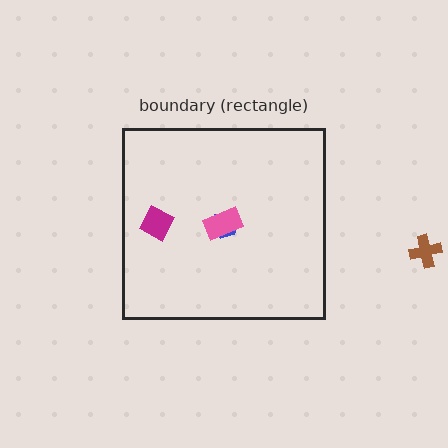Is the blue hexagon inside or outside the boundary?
Inside.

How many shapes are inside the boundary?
3 inside, 1 outside.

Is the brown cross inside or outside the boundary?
Outside.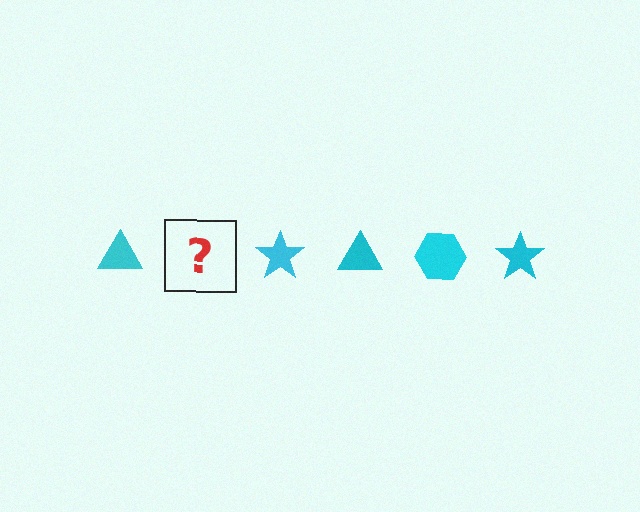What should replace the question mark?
The question mark should be replaced with a cyan hexagon.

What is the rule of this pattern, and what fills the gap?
The rule is that the pattern cycles through triangle, hexagon, star shapes in cyan. The gap should be filled with a cyan hexagon.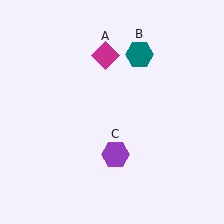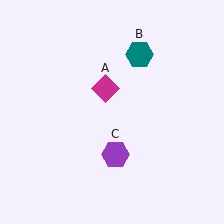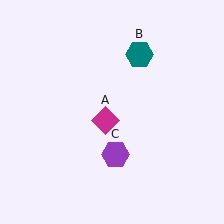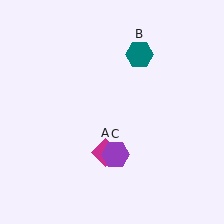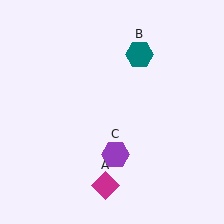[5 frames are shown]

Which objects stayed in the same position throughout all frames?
Teal hexagon (object B) and purple hexagon (object C) remained stationary.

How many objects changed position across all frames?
1 object changed position: magenta diamond (object A).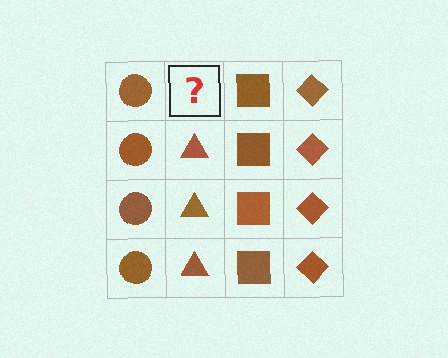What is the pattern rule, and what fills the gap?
The rule is that each column has a consistent shape. The gap should be filled with a brown triangle.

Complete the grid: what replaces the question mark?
The question mark should be replaced with a brown triangle.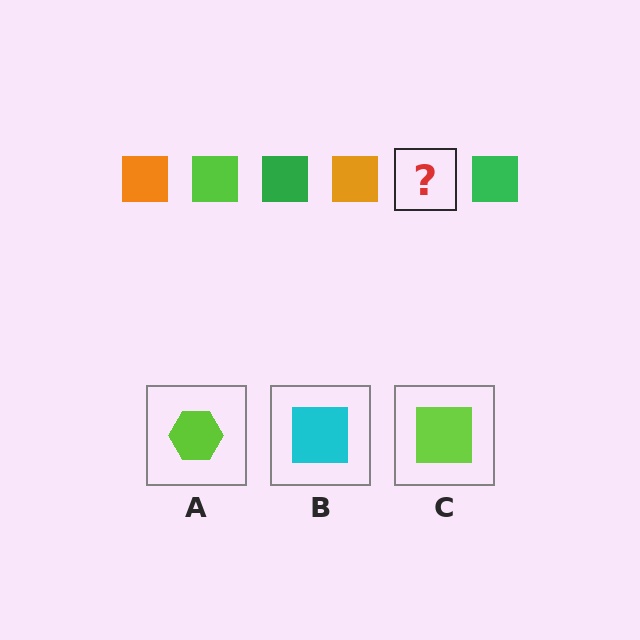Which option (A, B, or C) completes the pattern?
C.